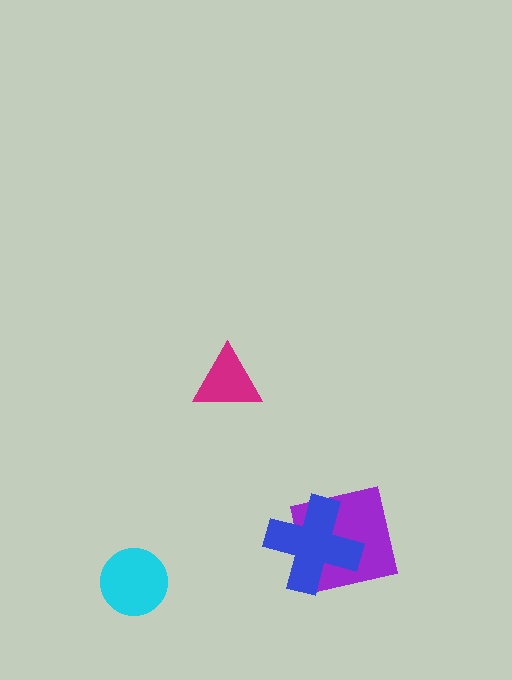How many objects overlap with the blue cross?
1 object overlaps with the blue cross.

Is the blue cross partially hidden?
No, no other shape covers it.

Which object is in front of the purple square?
The blue cross is in front of the purple square.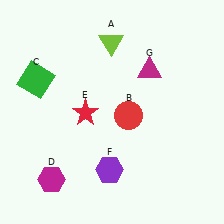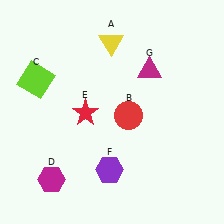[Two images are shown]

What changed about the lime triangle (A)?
In Image 1, A is lime. In Image 2, it changed to yellow.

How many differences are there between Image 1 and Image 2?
There are 2 differences between the two images.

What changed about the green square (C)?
In Image 1, C is green. In Image 2, it changed to lime.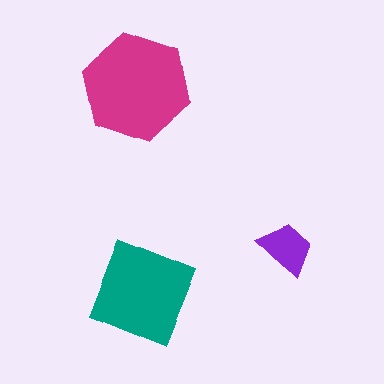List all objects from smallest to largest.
The purple trapezoid, the teal diamond, the magenta hexagon.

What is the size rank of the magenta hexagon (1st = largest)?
1st.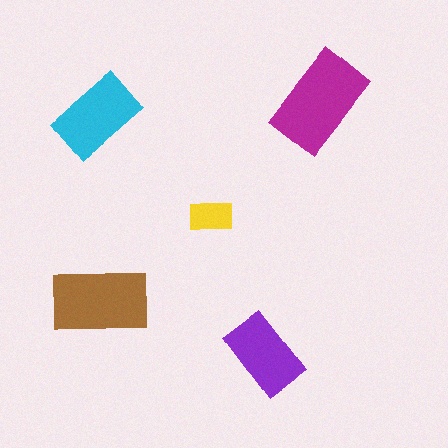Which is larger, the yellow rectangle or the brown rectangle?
The brown one.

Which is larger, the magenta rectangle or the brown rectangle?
The magenta one.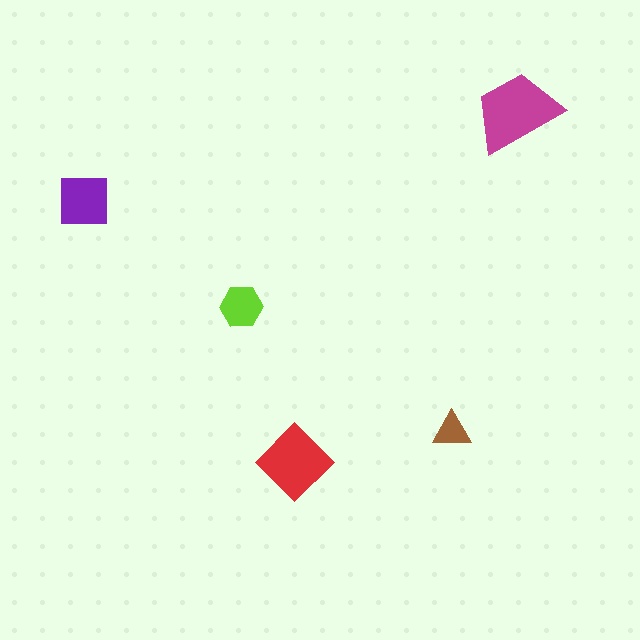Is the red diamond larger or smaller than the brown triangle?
Larger.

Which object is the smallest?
The brown triangle.